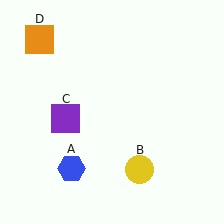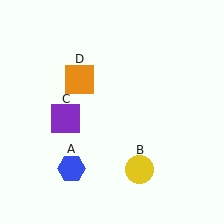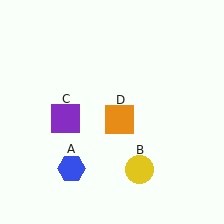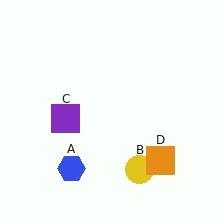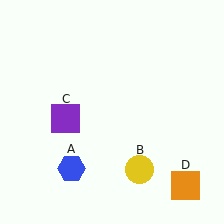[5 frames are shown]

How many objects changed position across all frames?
1 object changed position: orange square (object D).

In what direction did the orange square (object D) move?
The orange square (object D) moved down and to the right.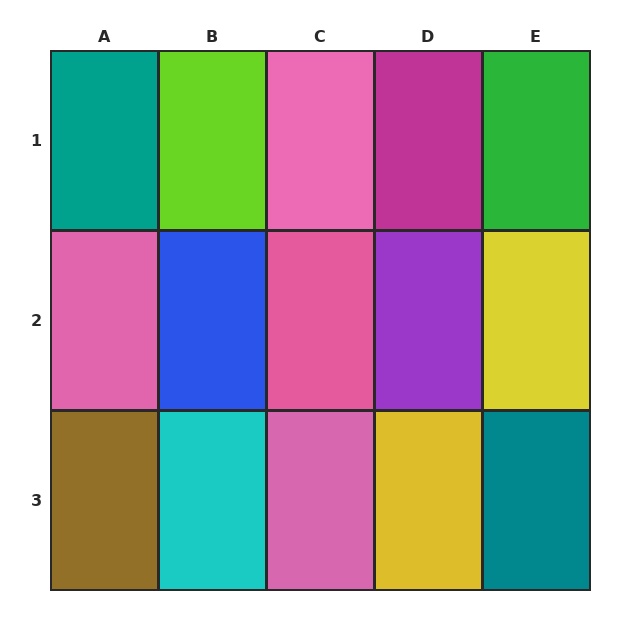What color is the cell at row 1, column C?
Pink.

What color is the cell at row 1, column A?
Teal.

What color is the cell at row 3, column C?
Pink.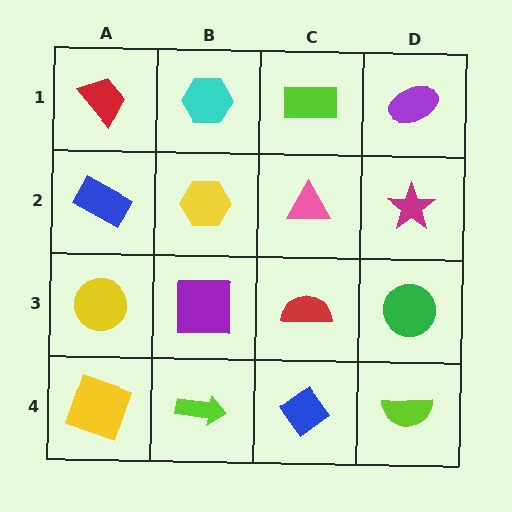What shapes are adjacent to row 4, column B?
A purple square (row 3, column B), a yellow square (row 4, column A), a blue diamond (row 4, column C).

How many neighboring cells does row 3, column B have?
4.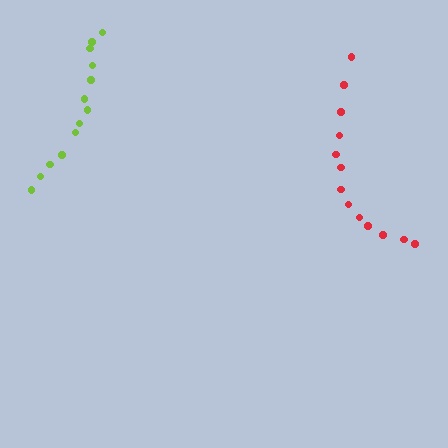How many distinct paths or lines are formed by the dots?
There are 2 distinct paths.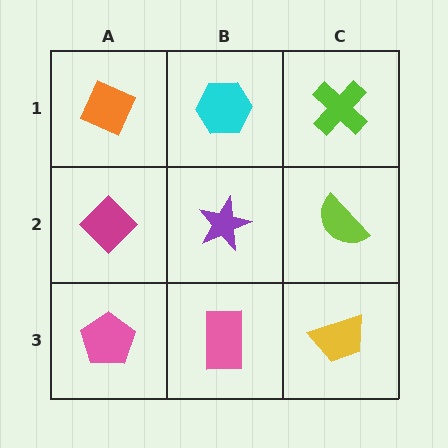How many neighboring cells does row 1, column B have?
3.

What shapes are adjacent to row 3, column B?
A purple star (row 2, column B), a pink pentagon (row 3, column A), a yellow trapezoid (row 3, column C).